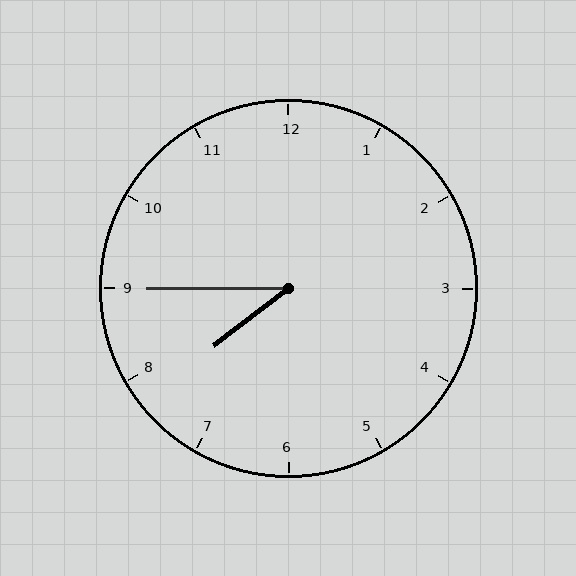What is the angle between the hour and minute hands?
Approximately 38 degrees.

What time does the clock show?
7:45.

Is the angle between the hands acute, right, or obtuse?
It is acute.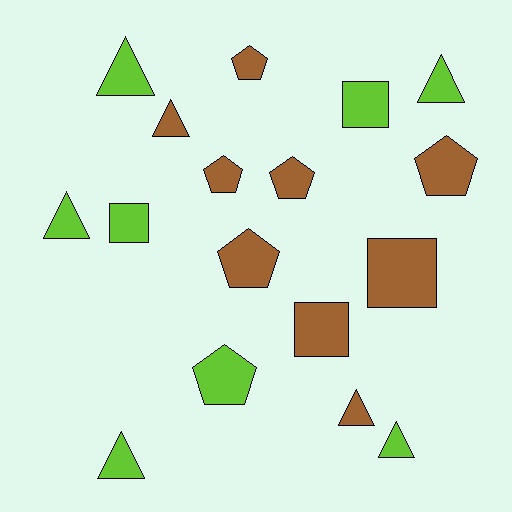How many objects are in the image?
There are 17 objects.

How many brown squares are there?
There are 2 brown squares.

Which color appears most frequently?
Brown, with 9 objects.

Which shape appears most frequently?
Triangle, with 7 objects.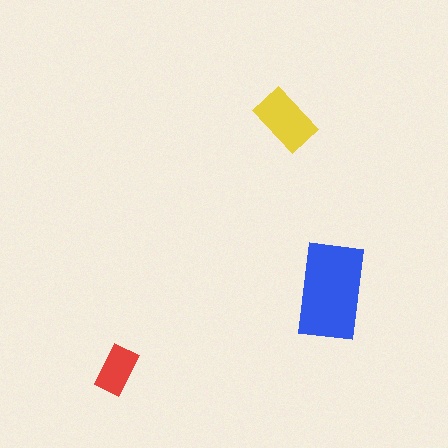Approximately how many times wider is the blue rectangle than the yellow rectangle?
About 1.5 times wider.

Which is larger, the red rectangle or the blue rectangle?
The blue one.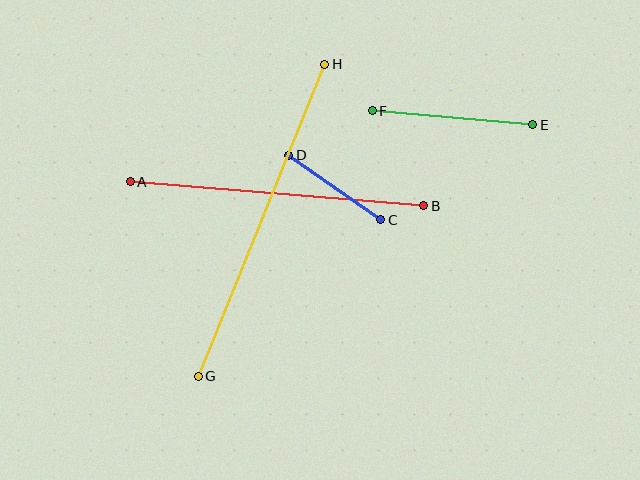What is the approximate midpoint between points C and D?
The midpoint is at approximately (335, 187) pixels.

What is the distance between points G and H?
The distance is approximately 337 pixels.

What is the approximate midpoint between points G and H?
The midpoint is at approximately (261, 220) pixels.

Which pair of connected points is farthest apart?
Points G and H are farthest apart.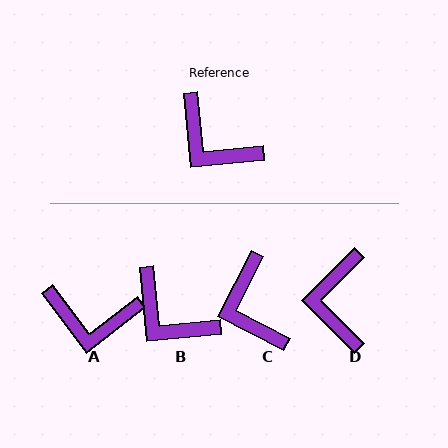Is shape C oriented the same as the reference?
No, it is off by about 33 degrees.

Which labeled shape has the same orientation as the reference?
B.